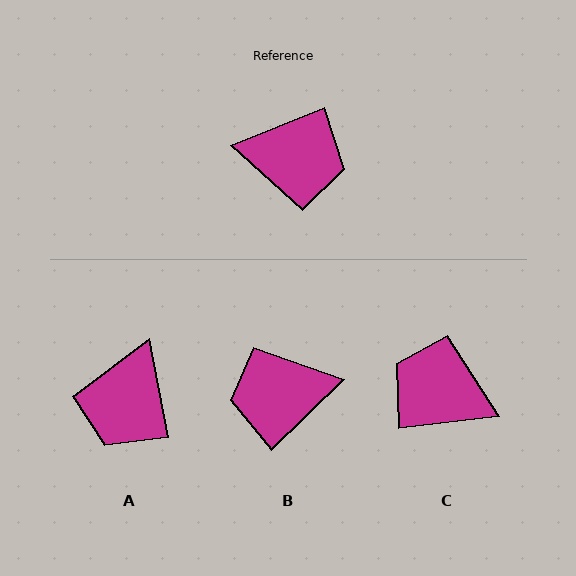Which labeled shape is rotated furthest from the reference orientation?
C, about 164 degrees away.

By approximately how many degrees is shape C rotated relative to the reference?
Approximately 164 degrees counter-clockwise.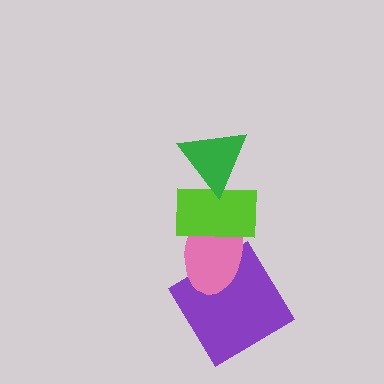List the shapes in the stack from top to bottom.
From top to bottom: the green triangle, the lime rectangle, the pink ellipse, the purple diamond.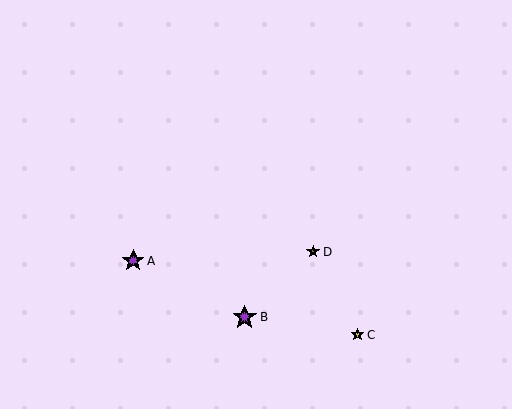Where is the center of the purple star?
The center of the purple star is at (245, 317).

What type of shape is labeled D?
Shape D is a brown star.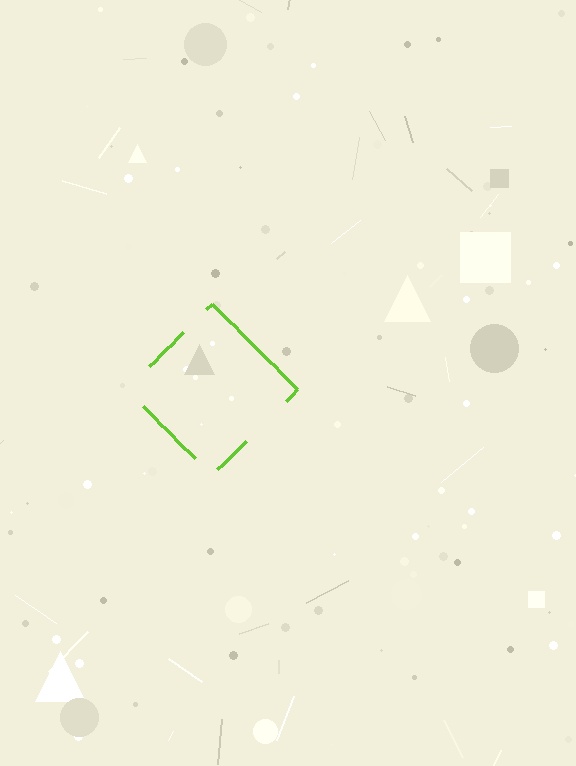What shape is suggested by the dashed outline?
The dashed outline suggests a diamond.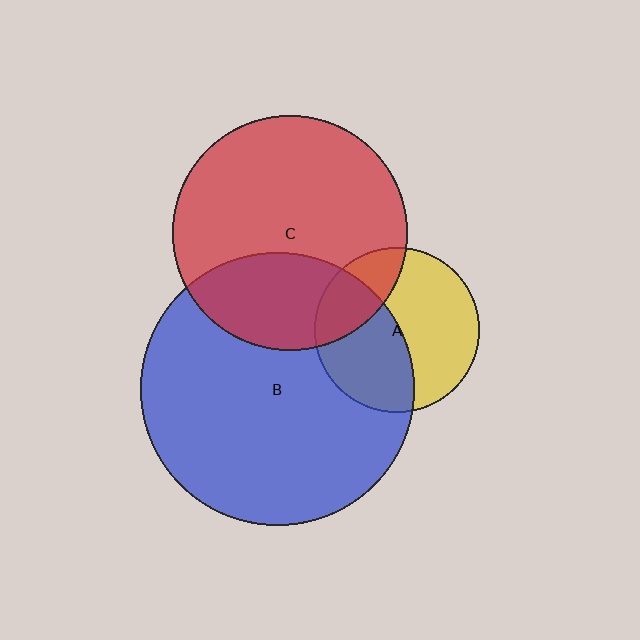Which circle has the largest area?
Circle B (blue).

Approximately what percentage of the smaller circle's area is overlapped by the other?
Approximately 30%.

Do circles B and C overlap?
Yes.